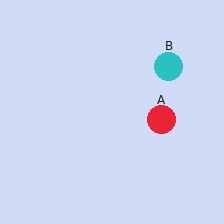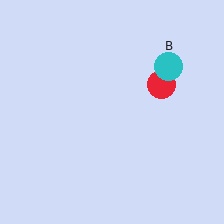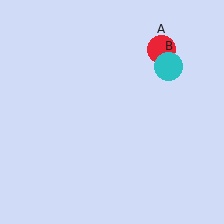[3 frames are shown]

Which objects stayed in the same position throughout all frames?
Cyan circle (object B) remained stationary.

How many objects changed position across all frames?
1 object changed position: red circle (object A).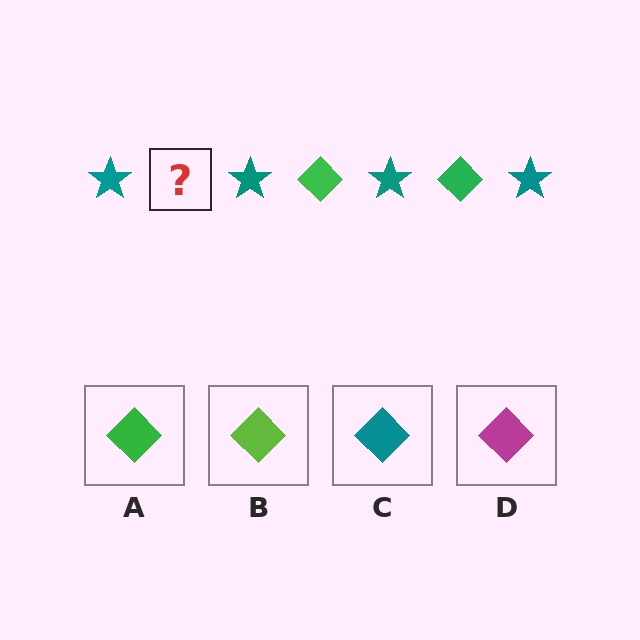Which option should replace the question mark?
Option A.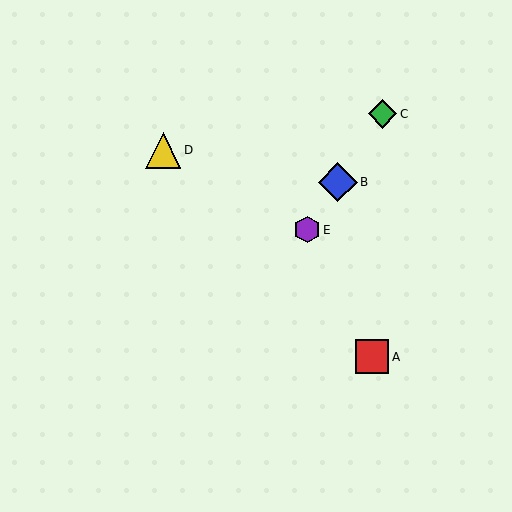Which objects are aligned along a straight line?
Objects B, C, E are aligned along a straight line.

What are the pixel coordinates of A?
Object A is at (372, 357).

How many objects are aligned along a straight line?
3 objects (B, C, E) are aligned along a straight line.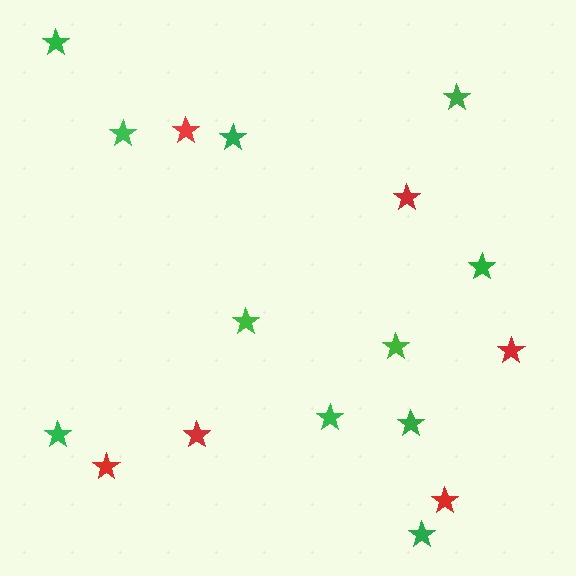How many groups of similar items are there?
There are 2 groups: one group of red stars (6) and one group of green stars (11).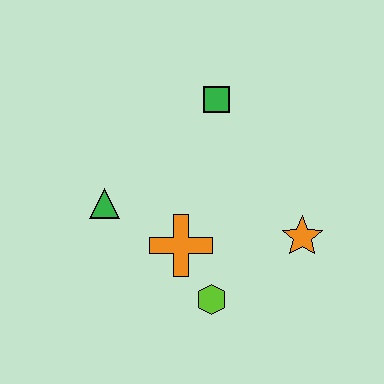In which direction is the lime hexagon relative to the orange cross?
The lime hexagon is below the orange cross.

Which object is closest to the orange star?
The lime hexagon is closest to the orange star.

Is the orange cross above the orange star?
No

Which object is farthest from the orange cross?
The green square is farthest from the orange cross.